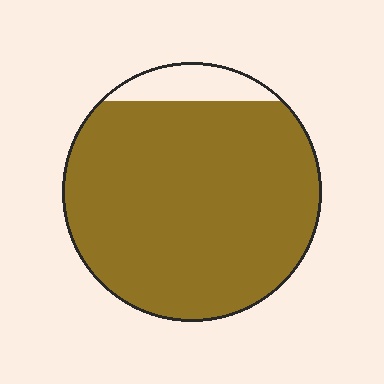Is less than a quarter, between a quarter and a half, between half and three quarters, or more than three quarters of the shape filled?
More than three quarters.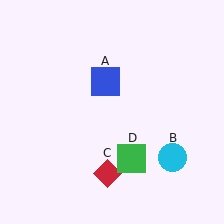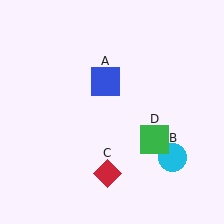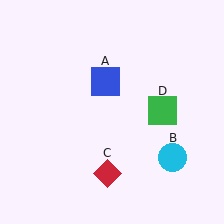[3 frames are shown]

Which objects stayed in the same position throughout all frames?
Blue square (object A) and cyan circle (object B) and red diamond (object C) remained stationary.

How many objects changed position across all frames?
1 object changed position: green square (object D).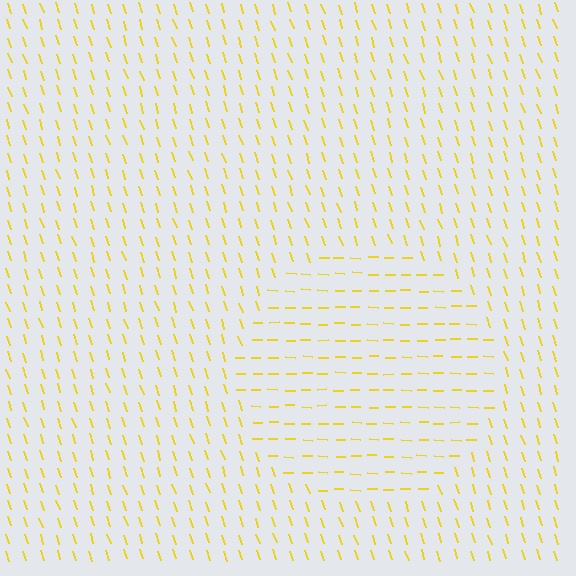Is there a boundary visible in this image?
Yes, there is a texture boundary formed by a change in line orientation.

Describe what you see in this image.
The image is filled with small yellow line segments. A circle region in the image has lines oriented differently from the surrounding lines, creating a visible texture boundary.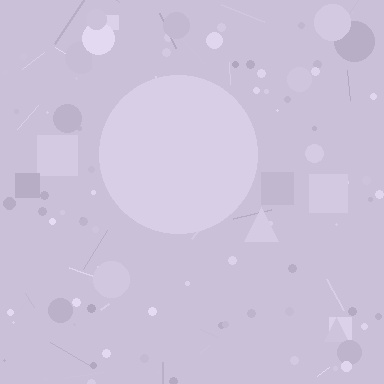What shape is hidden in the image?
A circle is hidden in the image.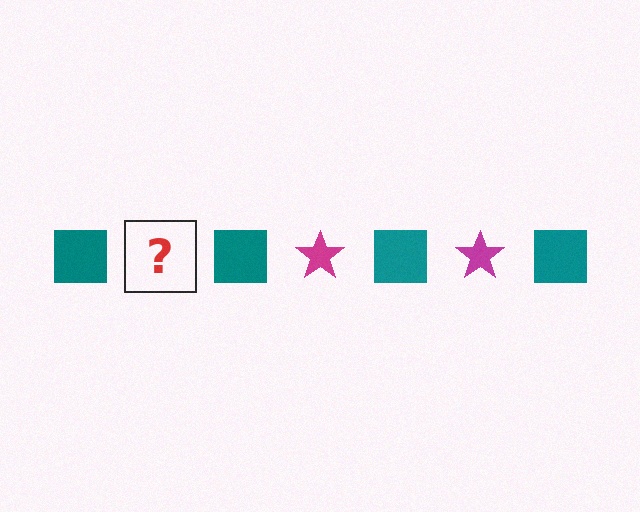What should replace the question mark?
The question mark should be replaced with a magenta star.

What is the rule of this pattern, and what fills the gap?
The rule is that the pattern alternates between teal square and magenta star. The gap should be filled with a magenta star.